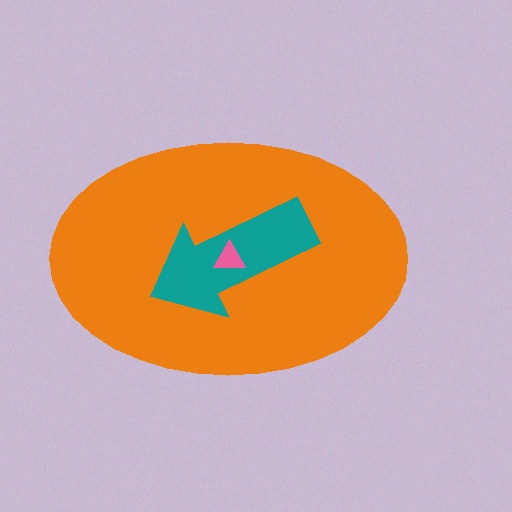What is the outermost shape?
The orange ellipse.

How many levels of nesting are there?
3.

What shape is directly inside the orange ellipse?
The teal arrow.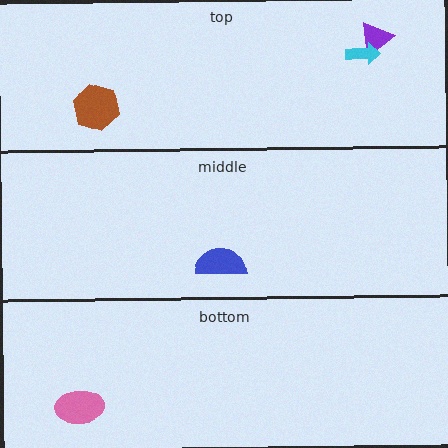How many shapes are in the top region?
3.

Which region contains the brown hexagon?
The top region.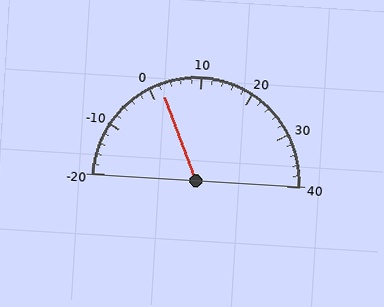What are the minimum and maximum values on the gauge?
The gauge ranges from -20 to 40.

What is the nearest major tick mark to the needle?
The nearest major tick mark is 0.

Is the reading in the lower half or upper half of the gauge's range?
The reading is in the lower half of the range (-20 to 40).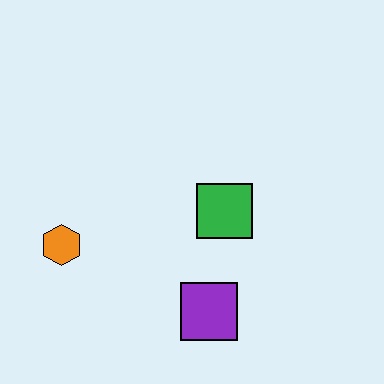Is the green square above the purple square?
Yes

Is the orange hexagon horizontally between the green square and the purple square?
No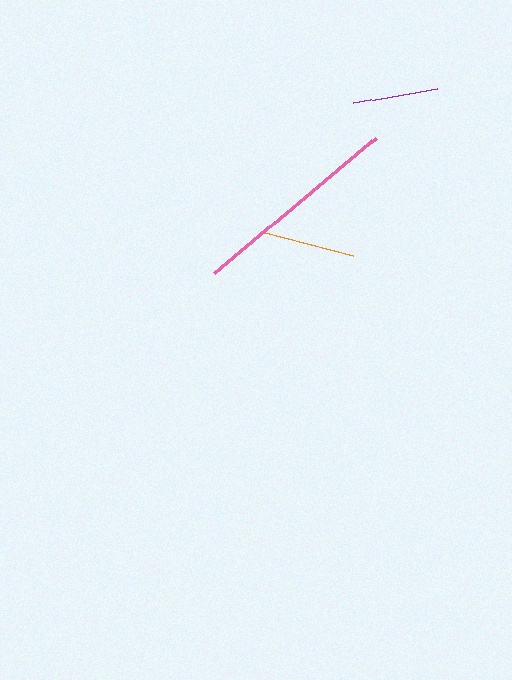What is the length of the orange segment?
The orange segment is approximately 95 pixels long.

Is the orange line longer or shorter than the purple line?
The orange line is longer than the purple line.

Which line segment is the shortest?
The purple line is the shortest at approximately 86 pixels.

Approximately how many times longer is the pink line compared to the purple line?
The pink line is approximately 2.5 times the length of the purple line.